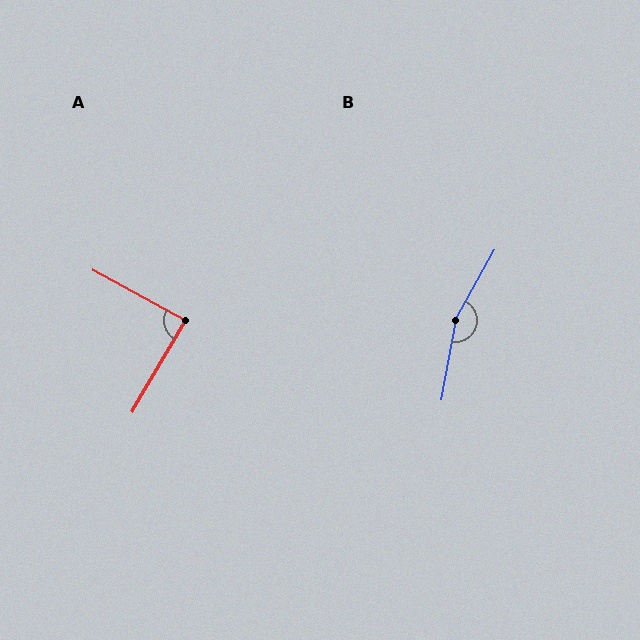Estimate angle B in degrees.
Approximately 161 degrees.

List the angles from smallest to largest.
A (88°), B (161°).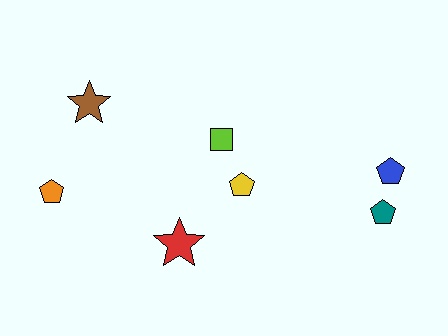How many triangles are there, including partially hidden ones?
There are no triangles.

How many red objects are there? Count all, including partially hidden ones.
There is 1 red object.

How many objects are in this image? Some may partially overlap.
There are 7 objects.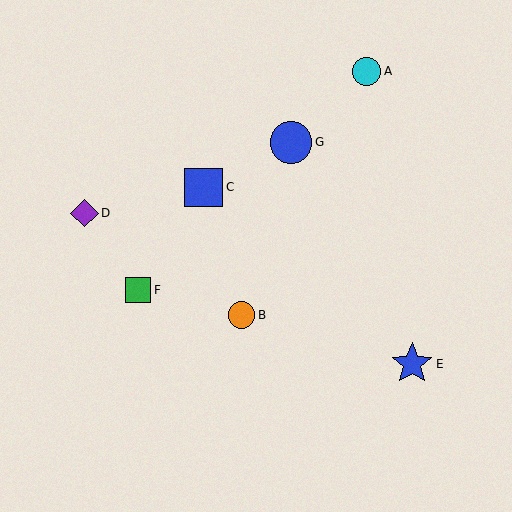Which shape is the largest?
The blue star (labeled E) is the largest.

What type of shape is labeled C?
Shape C is a blue square.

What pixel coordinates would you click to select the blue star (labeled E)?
Click at (412, 364) to select the blue star E.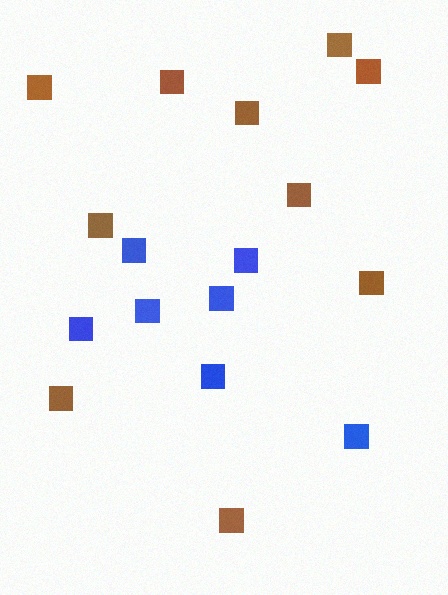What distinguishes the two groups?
There are 2 groups: one group of brown squares (10) and one group of blue squares (7).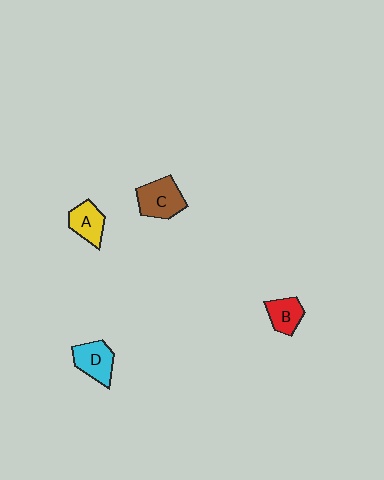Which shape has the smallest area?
Shape B (red).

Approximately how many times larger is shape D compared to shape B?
Approximately 1.3 times.